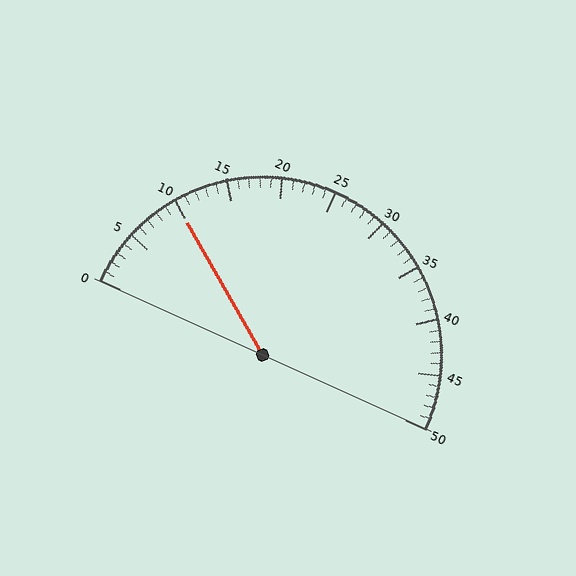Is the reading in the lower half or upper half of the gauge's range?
The reading is in the lower half of the range (0 to 50).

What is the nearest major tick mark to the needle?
The nearest major tick mark is 10.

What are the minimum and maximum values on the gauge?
The gauge ranges from 0 to 50.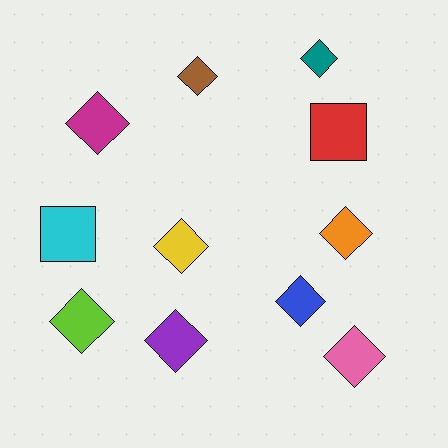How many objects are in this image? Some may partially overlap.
There are 11 objects.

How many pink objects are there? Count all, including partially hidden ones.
There is 1 pink object.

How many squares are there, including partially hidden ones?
There are 2 squares.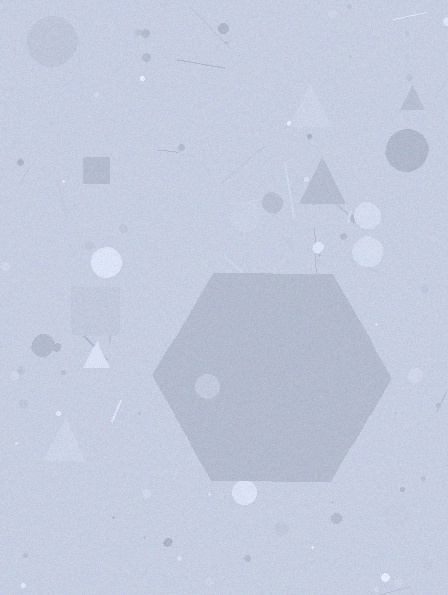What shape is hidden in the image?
A hexagon is hidden in the image.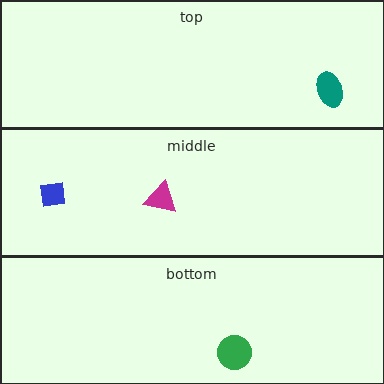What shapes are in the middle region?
The magenta triangle, the blue square.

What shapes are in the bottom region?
The green circle.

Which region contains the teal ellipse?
The top region.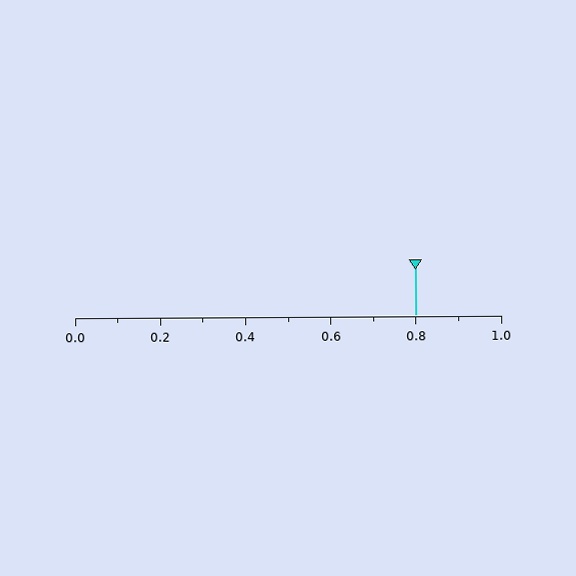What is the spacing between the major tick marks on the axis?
The major ticks are spaced 0.2 apart.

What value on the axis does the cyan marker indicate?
The marker indicates approximately 0.8.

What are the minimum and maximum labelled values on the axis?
The axis runs from 0.0 to 1.0.